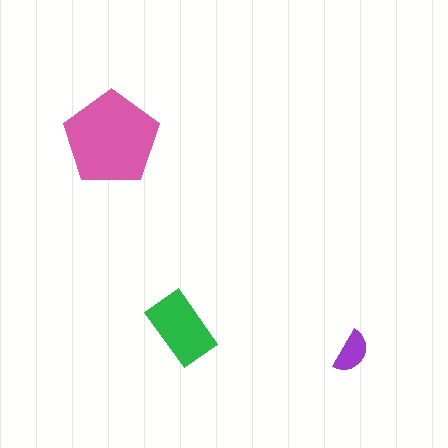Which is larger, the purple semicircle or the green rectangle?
The green rectangle.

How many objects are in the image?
There are 3 objects in the image.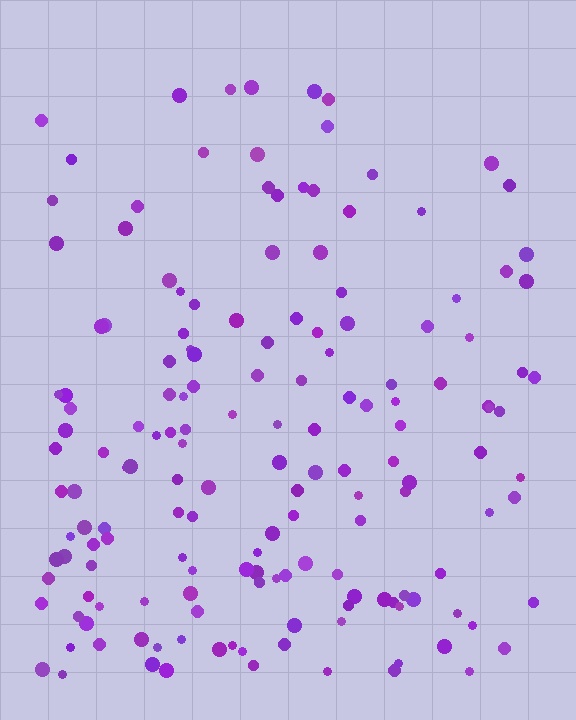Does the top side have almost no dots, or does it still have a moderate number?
Still a moderate number, just noticeably fewer than the bottom.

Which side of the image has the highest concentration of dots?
The bottom.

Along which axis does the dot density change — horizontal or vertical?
Vertical.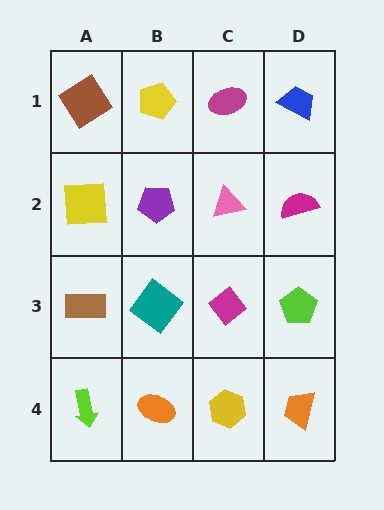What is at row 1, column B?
A yellow pentagon.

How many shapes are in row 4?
4 shapes.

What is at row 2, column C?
A pink triangle.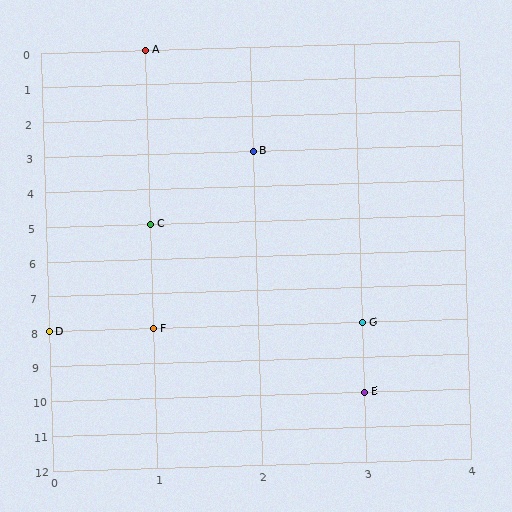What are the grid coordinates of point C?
Point C is at grid coordinates (1, 5).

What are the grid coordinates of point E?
Point E is at grid coordinates (3, 10).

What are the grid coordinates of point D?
Point D is at grid coordinates (0, 8).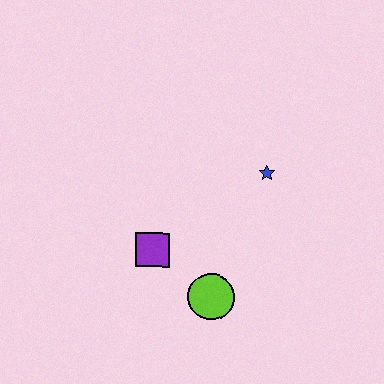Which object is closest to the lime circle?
The purple square is closest to the lime circle.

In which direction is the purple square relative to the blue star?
The purple square is to the left of the blue star.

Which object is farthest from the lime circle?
The blue star is farthest from the lime circle.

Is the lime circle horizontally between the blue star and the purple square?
Yes